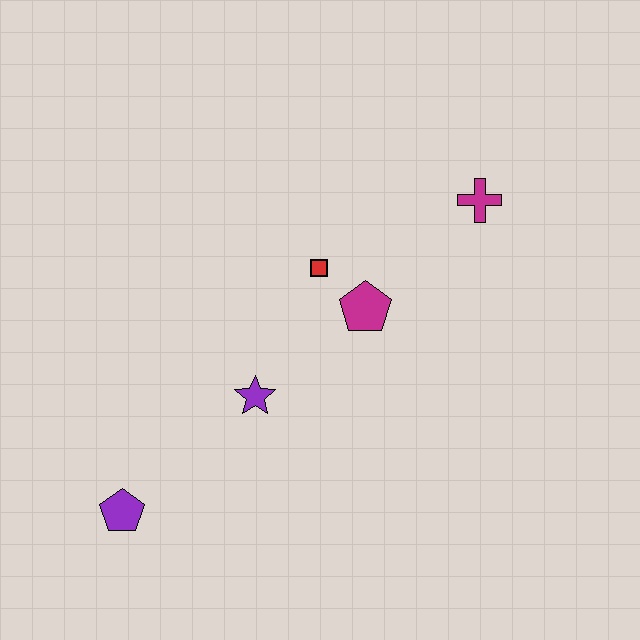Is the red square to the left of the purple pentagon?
No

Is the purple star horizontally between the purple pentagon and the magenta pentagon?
Yes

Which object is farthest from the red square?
The purple pentagon is farthest from the red square.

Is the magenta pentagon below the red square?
Yes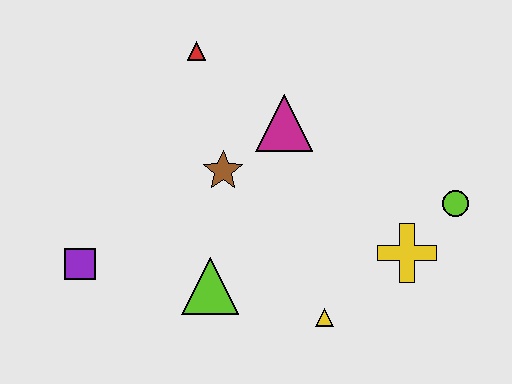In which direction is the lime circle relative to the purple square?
The lime circle is to the right of the purple square.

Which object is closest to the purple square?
The lime triangle is closest to the purple square.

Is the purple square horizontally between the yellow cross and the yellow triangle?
No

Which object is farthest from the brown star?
The lime circle is farthest from the brown star.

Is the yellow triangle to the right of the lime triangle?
Yes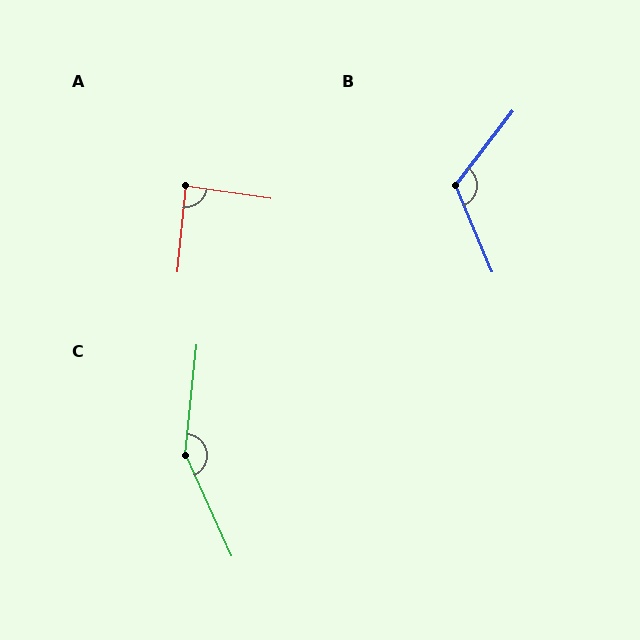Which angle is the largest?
C, at approximately 150 degrees.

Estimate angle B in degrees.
Approximately 119 degrees.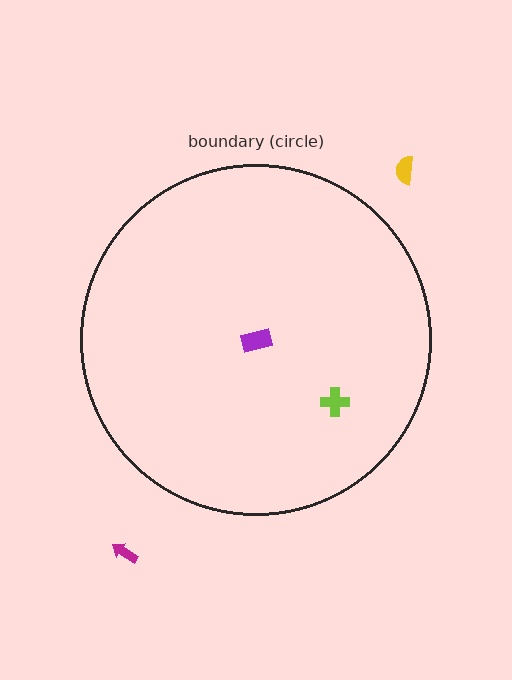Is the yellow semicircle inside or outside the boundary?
Outside.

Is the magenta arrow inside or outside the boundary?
Outside.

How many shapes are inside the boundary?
2 inside, 2 outside.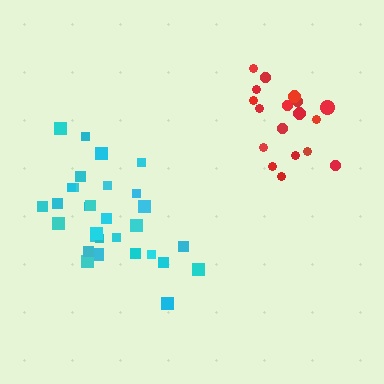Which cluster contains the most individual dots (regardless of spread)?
Cyan (30).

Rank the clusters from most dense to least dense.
red, cyan.